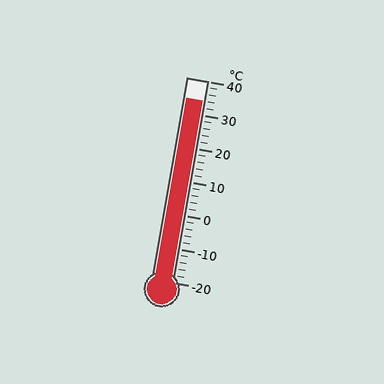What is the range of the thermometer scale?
The thermometer scale ranges from -20°C to 40°C.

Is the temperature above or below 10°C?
The temperature is above 10°C.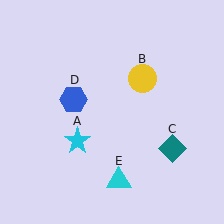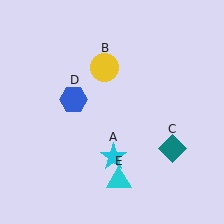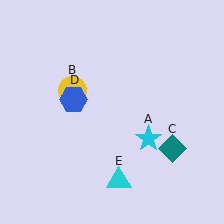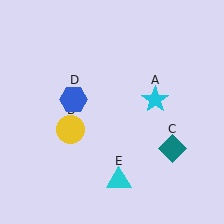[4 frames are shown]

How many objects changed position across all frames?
2 objects changed position: cyan star (object A), yellow circle (object B).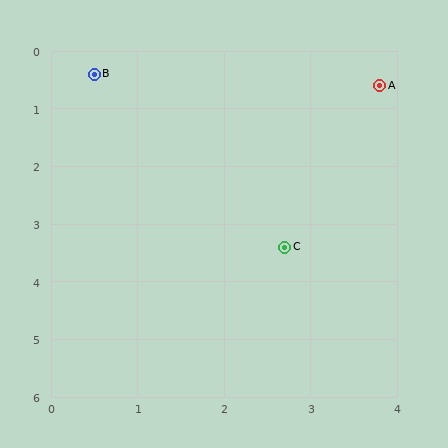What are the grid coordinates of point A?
Point A is at approximately (3.8, 0.6).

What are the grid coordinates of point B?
Point B is at approximately (0.5, 0.4).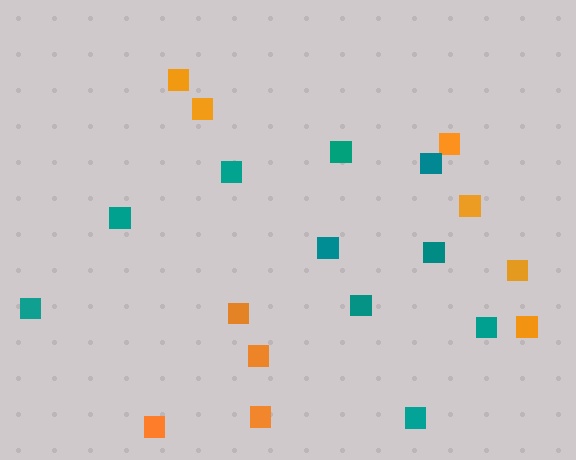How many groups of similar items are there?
There are 2 groups: one group of orange squares (10) and one group of teal squares (10).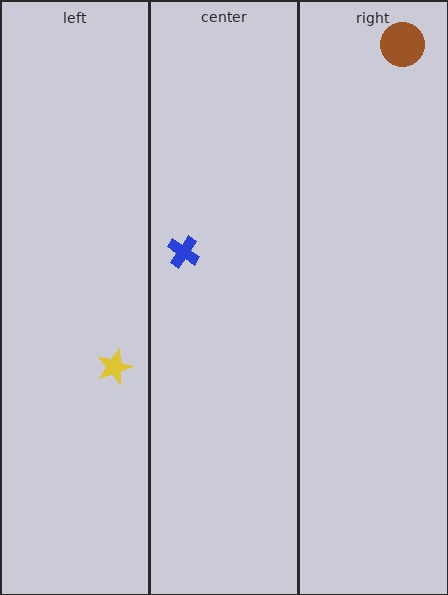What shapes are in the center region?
The blue cross.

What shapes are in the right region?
The brown circle.